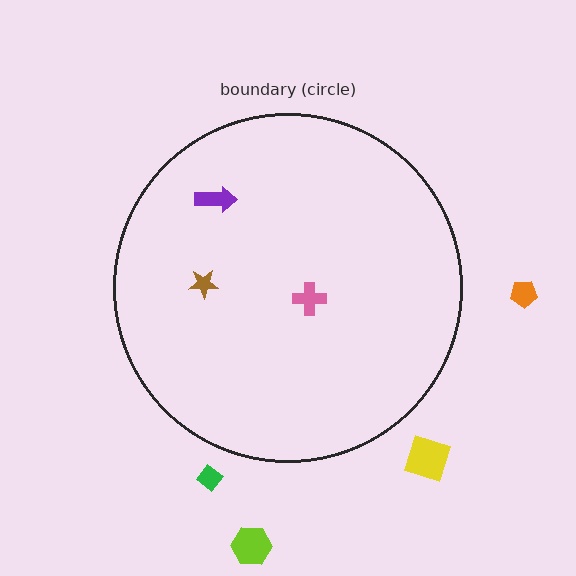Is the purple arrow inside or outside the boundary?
Inside.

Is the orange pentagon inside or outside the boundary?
Outside.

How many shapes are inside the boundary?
3 inside, 4 outside.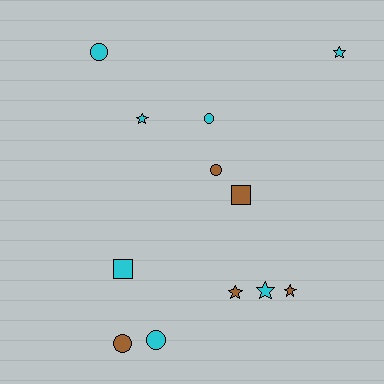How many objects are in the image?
There are 12 objects.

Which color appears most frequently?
Cyan, with 7 objects.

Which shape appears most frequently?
Star, with 5 objects.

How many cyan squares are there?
There is 1 cyan square.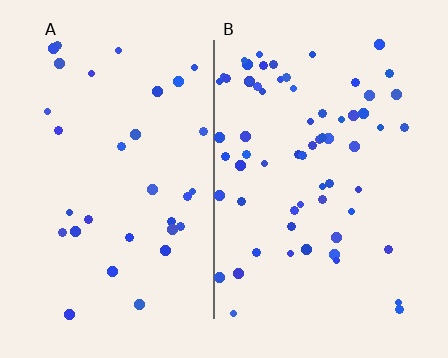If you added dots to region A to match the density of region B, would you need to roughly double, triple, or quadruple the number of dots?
Approximately double.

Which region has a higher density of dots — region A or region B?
B (the right).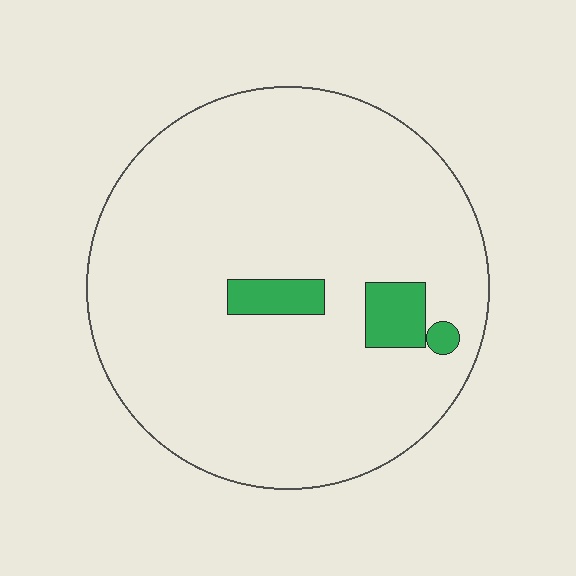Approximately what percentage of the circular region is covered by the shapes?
Approximately 5%.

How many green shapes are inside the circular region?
3.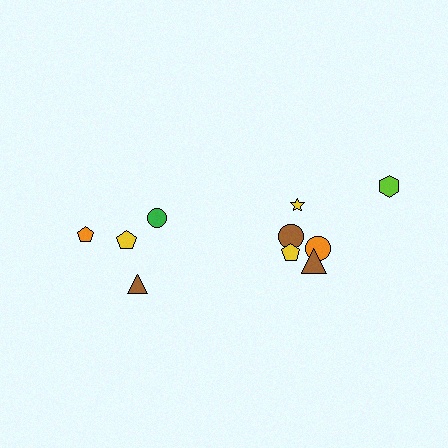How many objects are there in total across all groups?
There are 10 objects.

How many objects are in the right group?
There are 6 objects.